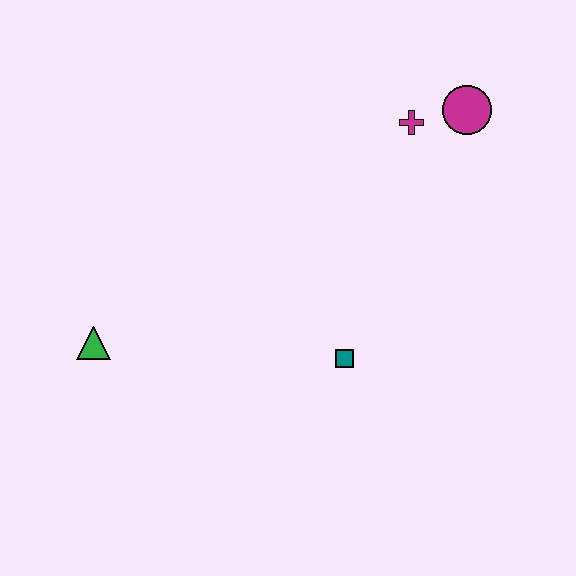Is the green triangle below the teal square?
No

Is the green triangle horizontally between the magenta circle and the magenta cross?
No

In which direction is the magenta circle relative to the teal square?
The magenta circle is above the teal square.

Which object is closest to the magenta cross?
The magenta circle is closest to the magenta cross.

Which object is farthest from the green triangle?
The magenta circle is farthest from the green triangle.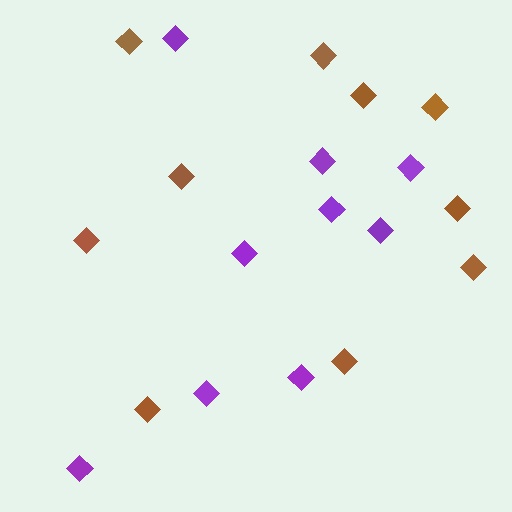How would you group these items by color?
There are 2 groups: one group of purple diamonds (9) and one group of brown diamonds (10).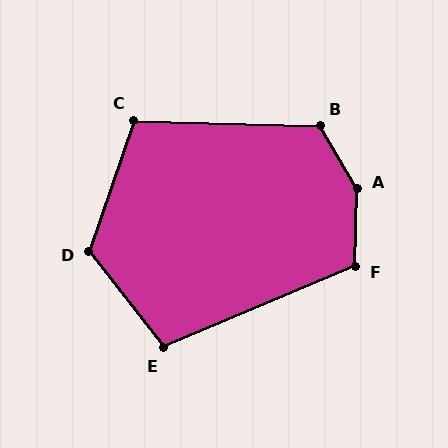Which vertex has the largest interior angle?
A, at approximately 148 degrees.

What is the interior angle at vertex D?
Approximately 124 degrees (obtuse).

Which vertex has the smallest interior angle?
E, at approximately 105 degrees.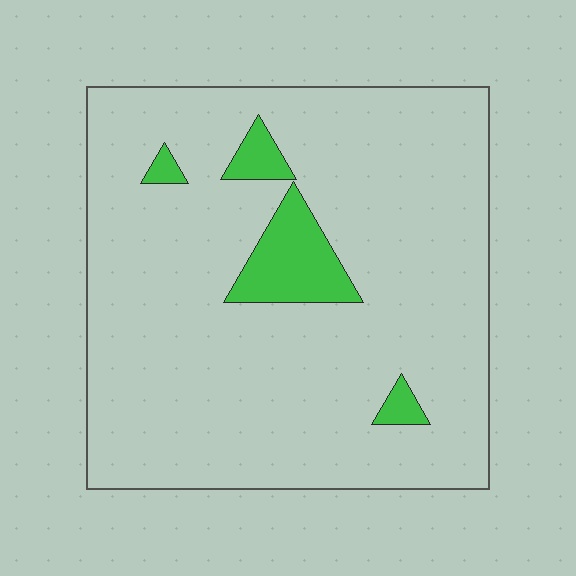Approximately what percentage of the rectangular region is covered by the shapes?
Approximately 10%.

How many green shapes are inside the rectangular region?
4.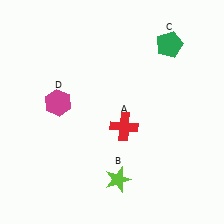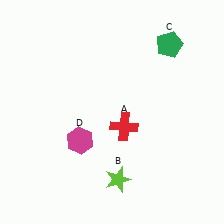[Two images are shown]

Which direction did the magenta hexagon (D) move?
The magenta hexagon (D) moved down.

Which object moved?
The magenta hexagon (D) moved down.